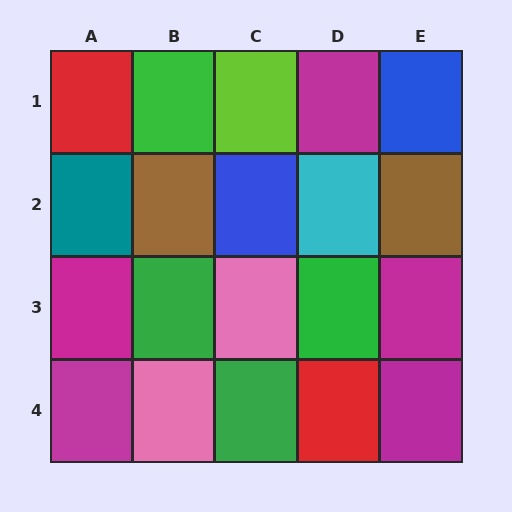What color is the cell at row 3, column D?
Green.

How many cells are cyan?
1 cell is cyan.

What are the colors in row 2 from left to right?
Teal, brown, blue, cyan, brown.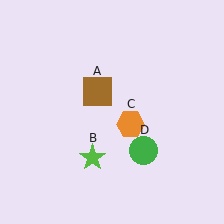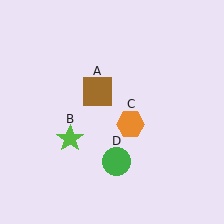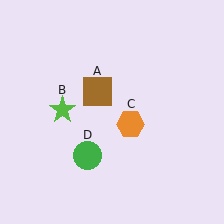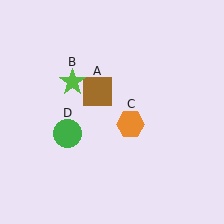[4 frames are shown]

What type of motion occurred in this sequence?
The lime star (object B), green circle (object D) rotated clockwise around the center of the scene.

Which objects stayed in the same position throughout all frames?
Brown square (object A) and orange hexagon (object C) remained stationary.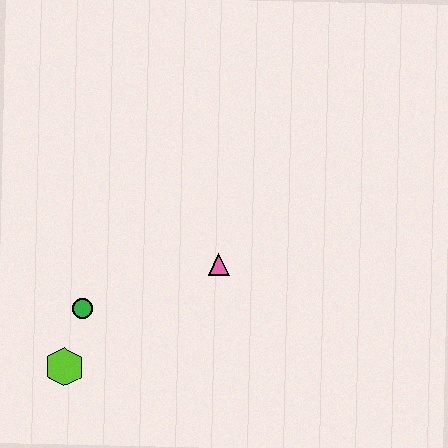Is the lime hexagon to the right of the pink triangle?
No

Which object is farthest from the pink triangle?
The lime hexagon is farthest from the pink triangle.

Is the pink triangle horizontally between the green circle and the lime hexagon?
No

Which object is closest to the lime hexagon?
The green circle is closest to the lime hexagon.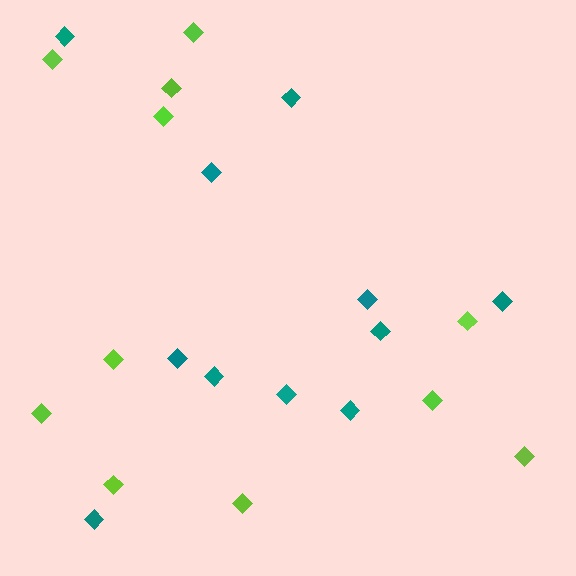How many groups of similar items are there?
There are 2 groups: one group of lime diamonds (11) and one group of teal diamonds (11).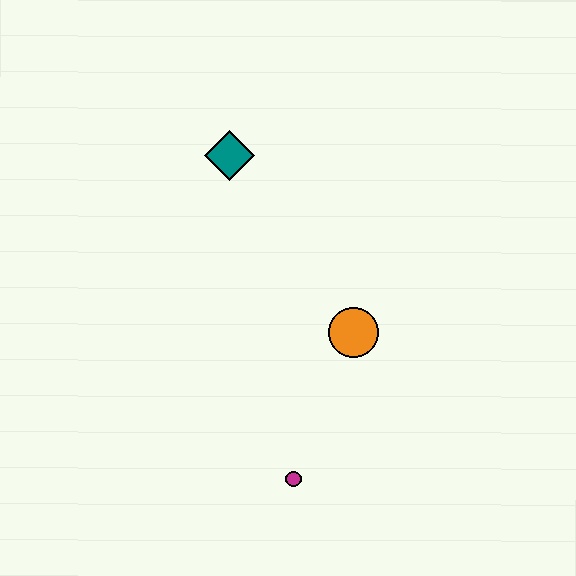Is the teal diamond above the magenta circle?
Yes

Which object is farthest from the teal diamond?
The magenta circle is farthest from the teal diamond.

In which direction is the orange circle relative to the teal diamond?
The orange circle is below the teal diamond.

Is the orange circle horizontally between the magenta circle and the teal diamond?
No